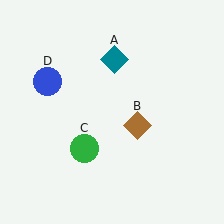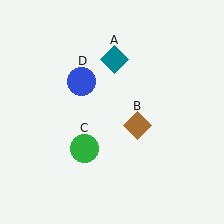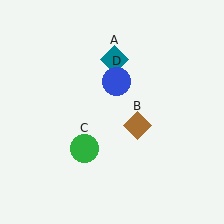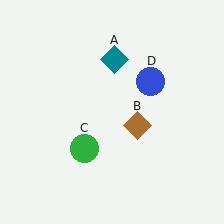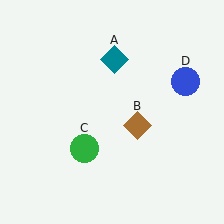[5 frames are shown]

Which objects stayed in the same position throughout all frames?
Teal diamond (object A) and brown diamond (object B) and green circle (object C) remained stationary.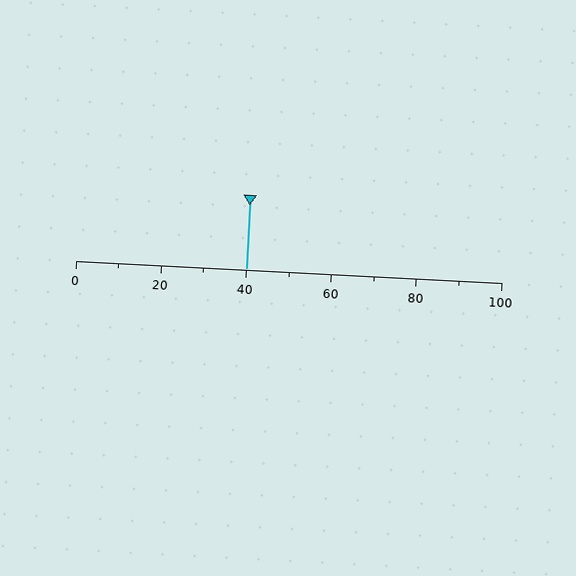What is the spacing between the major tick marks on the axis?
The major ticks are spaced 20 apart.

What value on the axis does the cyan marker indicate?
The marker indicates approximately 40.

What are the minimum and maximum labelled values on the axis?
The axis runs from 0 to 100.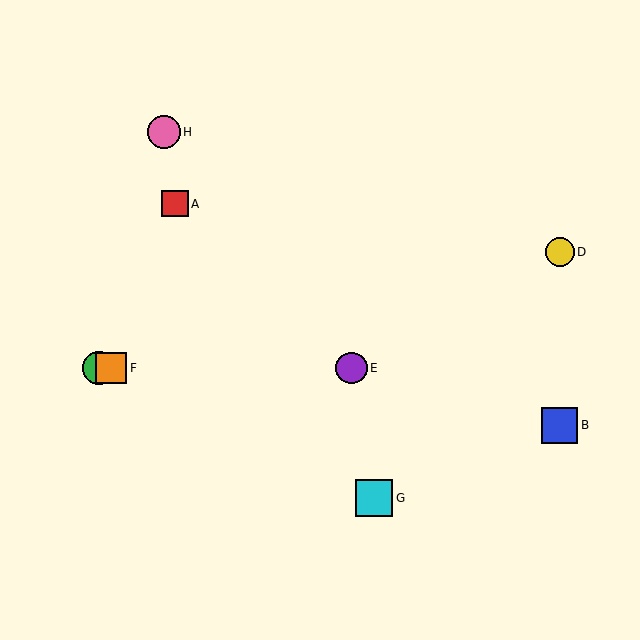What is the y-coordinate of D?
Object D is at y≈252.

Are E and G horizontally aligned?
No, E is at y≈368 and G is at y≈498.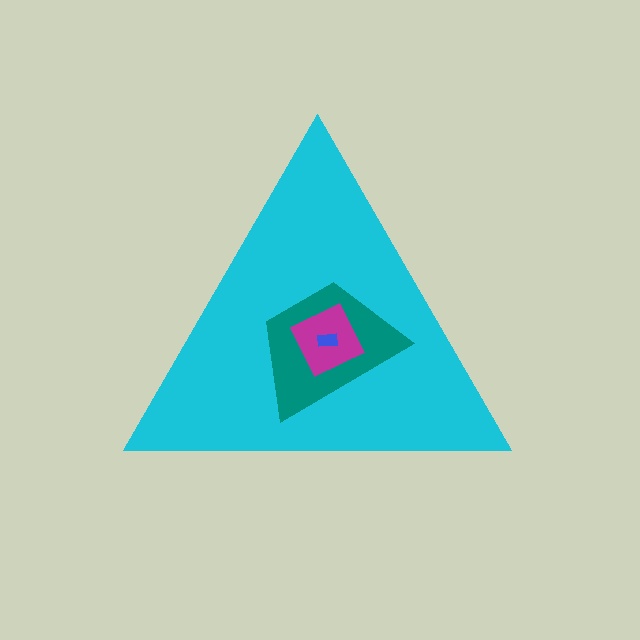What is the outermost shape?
The cyan triangle.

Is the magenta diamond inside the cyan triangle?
Yes.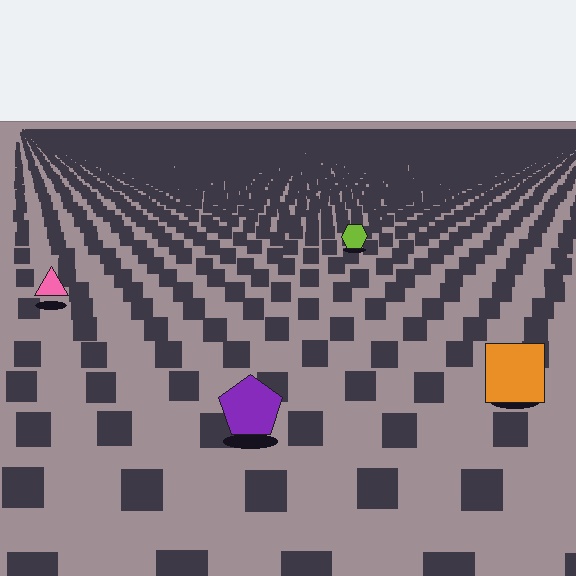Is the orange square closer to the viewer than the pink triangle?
Yes. The orange square is closer — you can tell from the texture gradient: the ground texture is coarser near it.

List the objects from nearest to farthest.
From nearest to farthest: the purple pentagon, the orange square, the pink triangle, the lime hexagon.